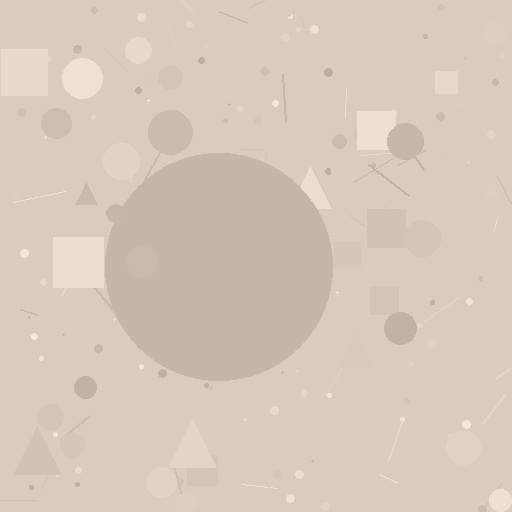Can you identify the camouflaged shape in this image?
The camouflaged shape is a circle.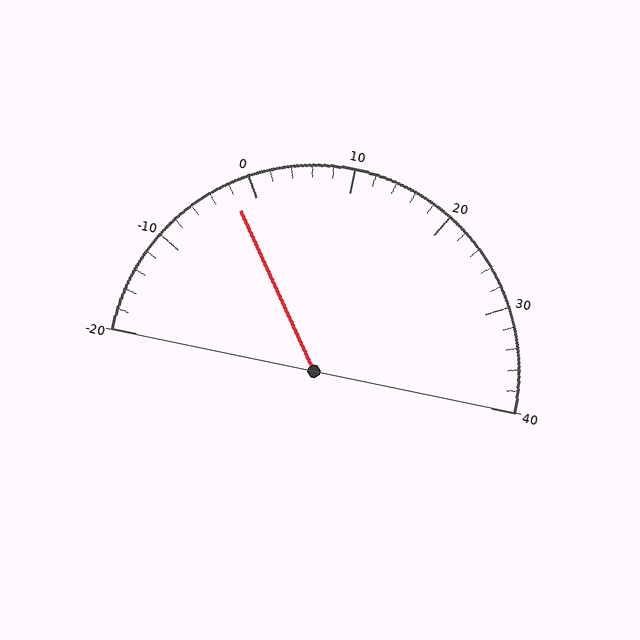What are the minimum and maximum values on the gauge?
The gauge ranges from -20 to 40.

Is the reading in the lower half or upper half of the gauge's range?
The reading is in the lower half of the range (-20 to 40).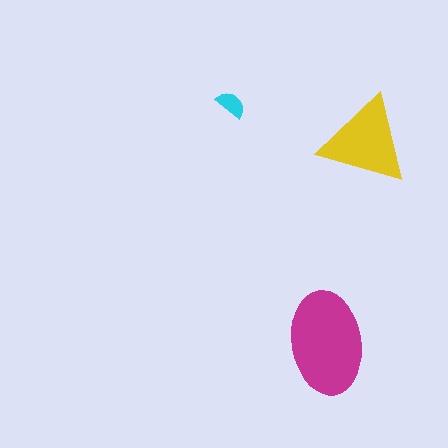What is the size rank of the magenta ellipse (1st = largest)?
1st.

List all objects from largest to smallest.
The magenta ellipse, the yellow triangle, the cyan semicircle.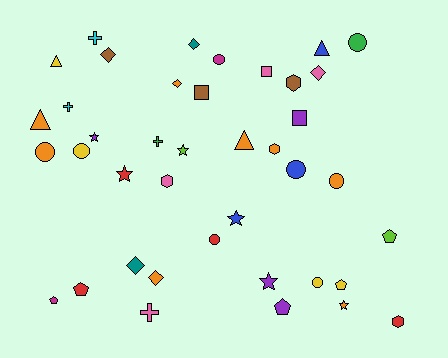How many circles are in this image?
There are 8 circles.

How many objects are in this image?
There are 40 objects.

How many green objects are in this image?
There are 2 green objects.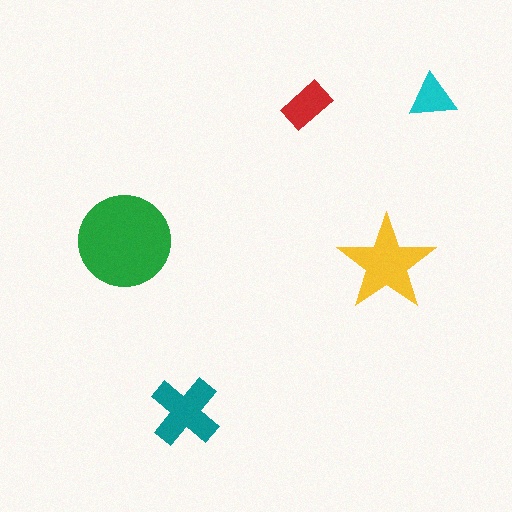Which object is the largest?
The green circle.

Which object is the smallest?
The cyan triangle.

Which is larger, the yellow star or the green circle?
The green circle.